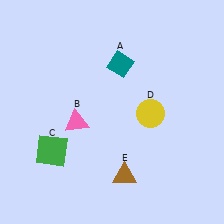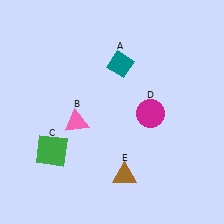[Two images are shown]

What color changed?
The circle (D) changed from yellow in Image 1 to magenta in Image 2.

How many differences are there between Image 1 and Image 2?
There is 1 difference between the two images.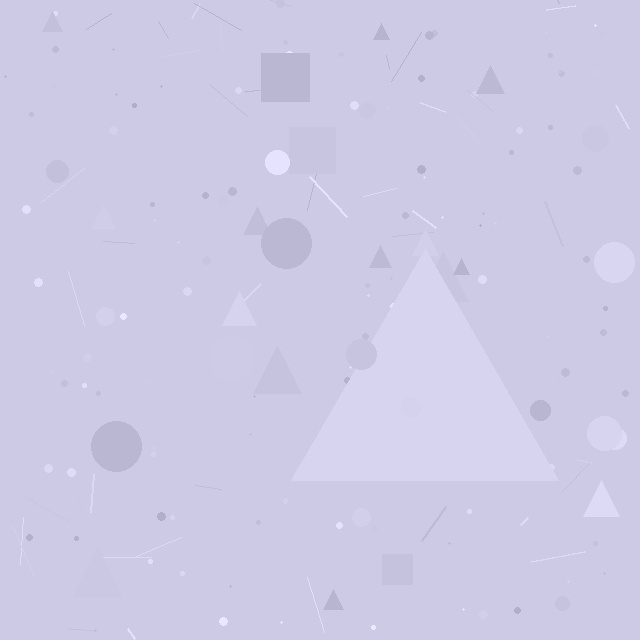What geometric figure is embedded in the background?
A triangle is embedded in the background.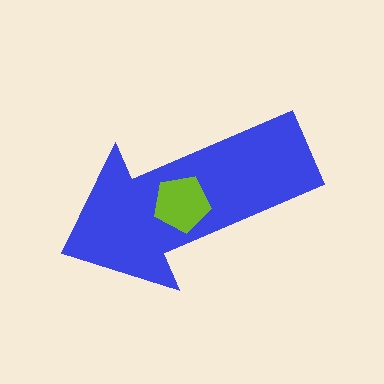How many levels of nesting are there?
2.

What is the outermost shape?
The blue arrow.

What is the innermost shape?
The lime pentagon.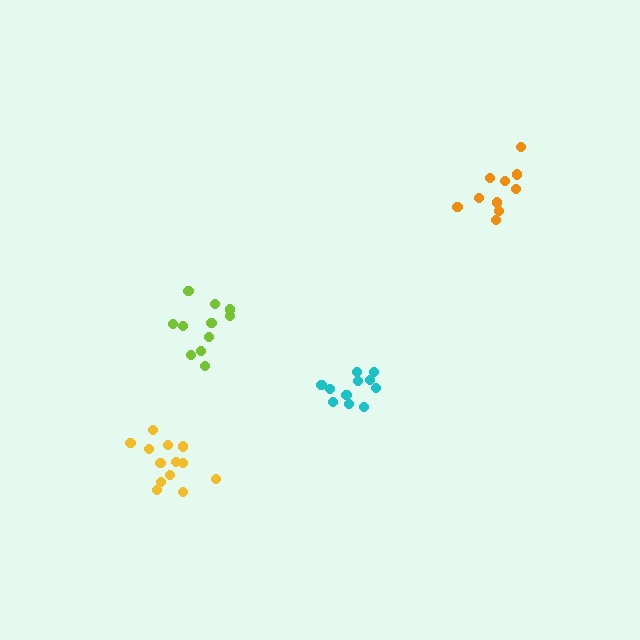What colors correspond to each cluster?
The clusters are colored: yellow, lime, orange, cyan.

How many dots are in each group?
Group 1: 13 dots, Group 2: 11 dots, Group 3: 10 dots, Group 4: 11 dots (45 total).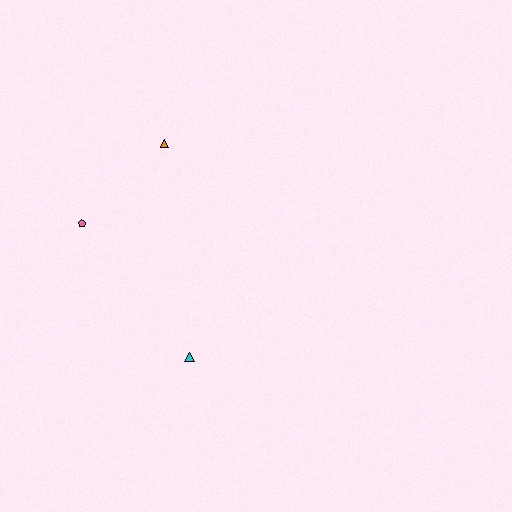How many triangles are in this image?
There are 2 triangles.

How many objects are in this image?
There are 3 objects.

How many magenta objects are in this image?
There are no magenta objects.